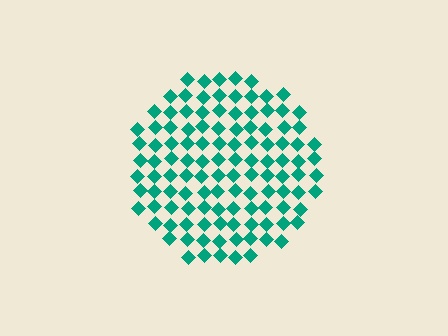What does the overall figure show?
The overall figure shows a circle.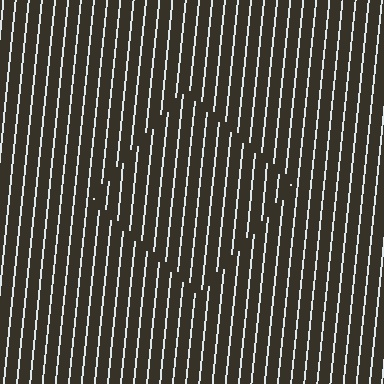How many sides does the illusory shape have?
4 sides — the line-ends trace a square.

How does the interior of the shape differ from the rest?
The interior of the shape contains the same grating, shifted by half a period — the contour is defined by the phase discontinuity where line-ends from the inner and outer gratings abut.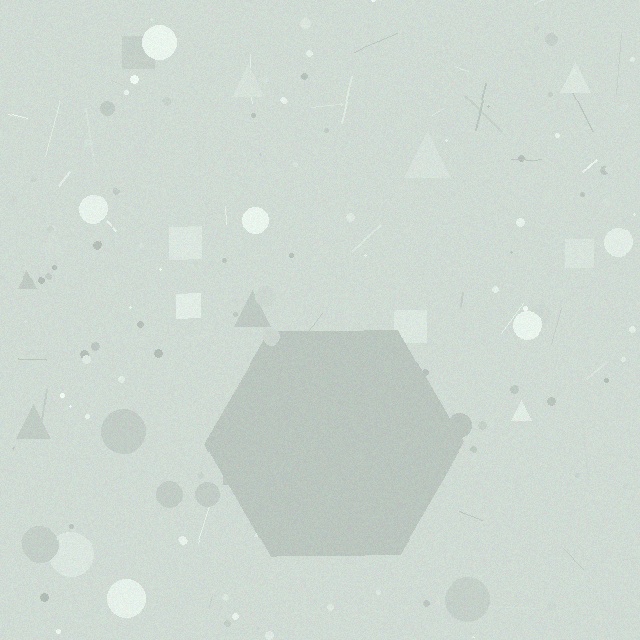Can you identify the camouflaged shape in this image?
The camouflaged shape is a hexagon.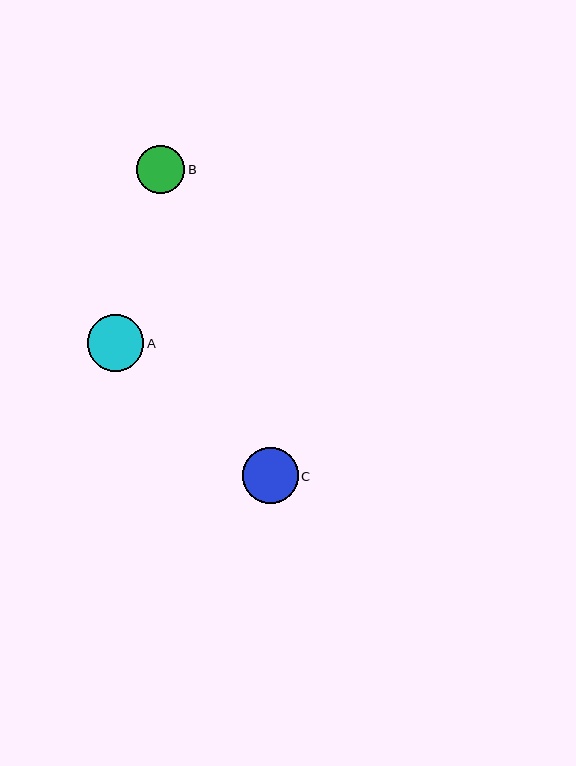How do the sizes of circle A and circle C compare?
Circle A and circle C are approximately the same size.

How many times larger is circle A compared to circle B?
Circle A is approximately 1.2 times the size of circle B.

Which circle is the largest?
Circle A is the largest with a size of approximately 57 pixels.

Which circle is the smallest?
Circle B is the smallest with a size of approximately 48 pixels.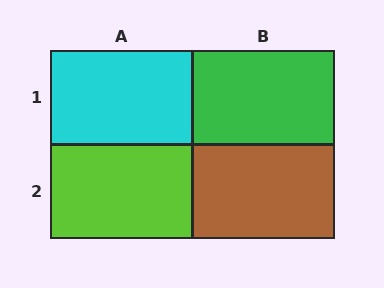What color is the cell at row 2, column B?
Brown.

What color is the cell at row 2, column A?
Lime.